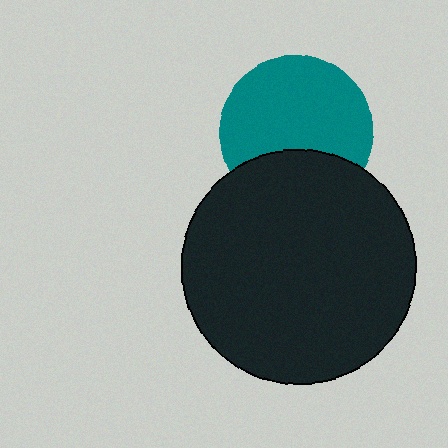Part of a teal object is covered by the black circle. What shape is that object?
It is a circle.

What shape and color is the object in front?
The object in front is a black circle.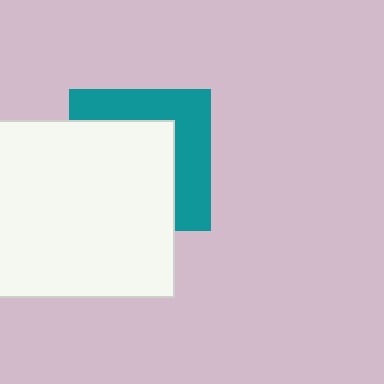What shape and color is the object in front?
The object in front is a white square.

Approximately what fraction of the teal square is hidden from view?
Roughly 59% of the teal square is hidden behind the white square.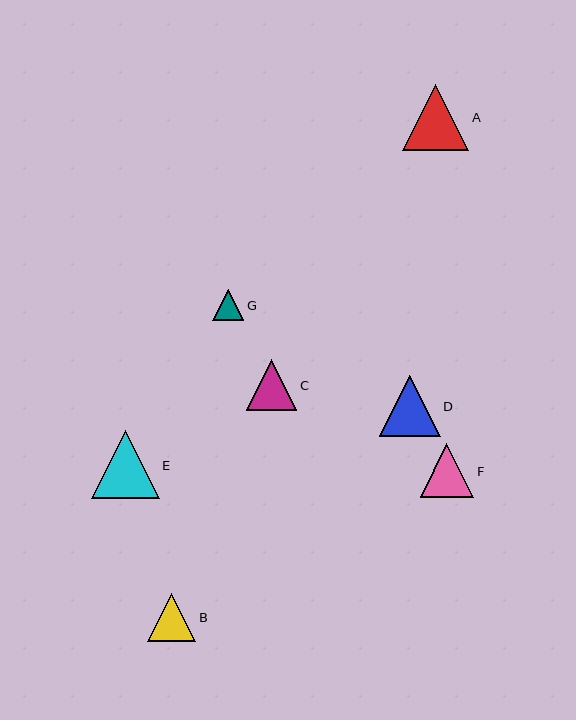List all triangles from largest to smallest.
From largest to smallest: E, A, D, F, C, B, G.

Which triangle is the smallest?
Triangle G is the smallest with a size of approximately 31 pixels.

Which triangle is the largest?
Triangle E is the largest with a size of approximately 67 pixels.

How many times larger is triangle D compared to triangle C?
Triangle D is approximately 1.2 times the size of triangle C.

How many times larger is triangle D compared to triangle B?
Triangle D is approximately 1.2 times the size of triangle B.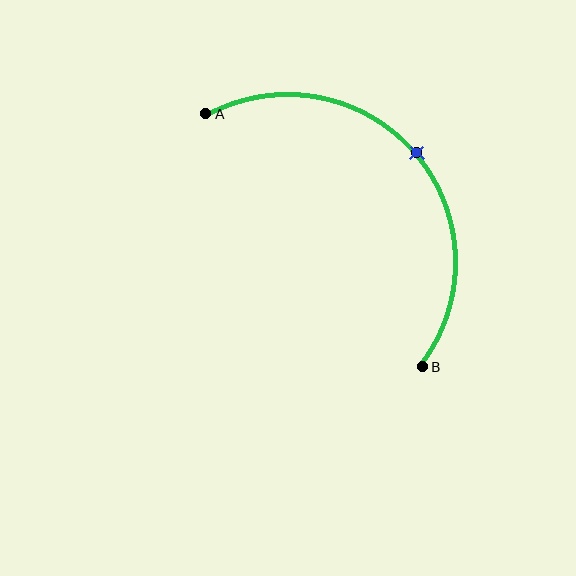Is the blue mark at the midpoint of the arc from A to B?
Yes. The blue mark lies on the arc at equal arc-length from both A and B — it is the arc midpoint.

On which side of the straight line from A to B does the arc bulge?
The arc bulges above and to the right of the straight line connecting A and B.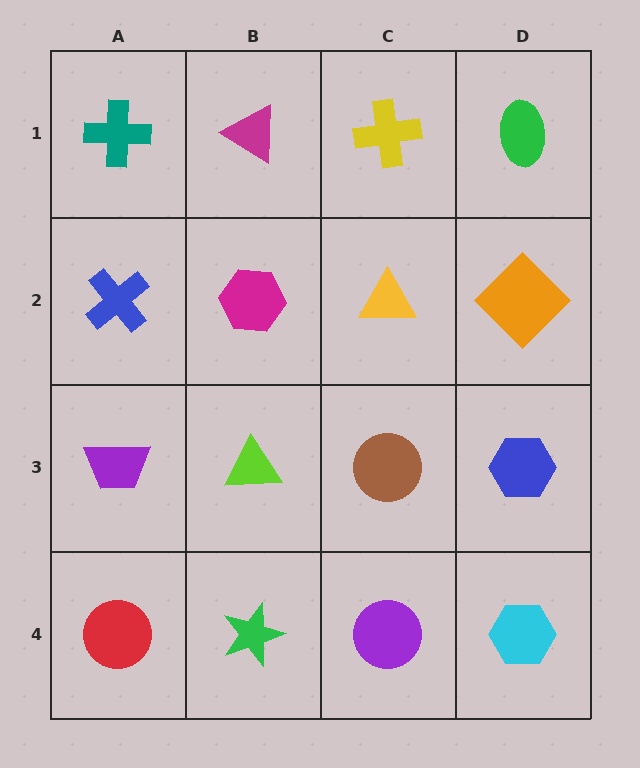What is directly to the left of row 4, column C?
A green star.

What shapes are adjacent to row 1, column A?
A blue cross (row 2, column A), a magenta triangle (row 1, column B).